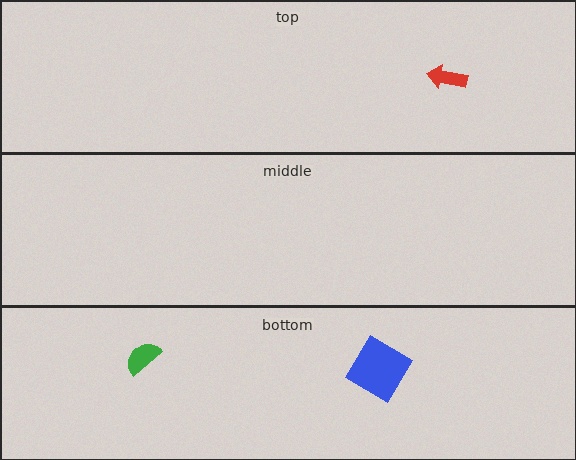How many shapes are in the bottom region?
2.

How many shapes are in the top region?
1.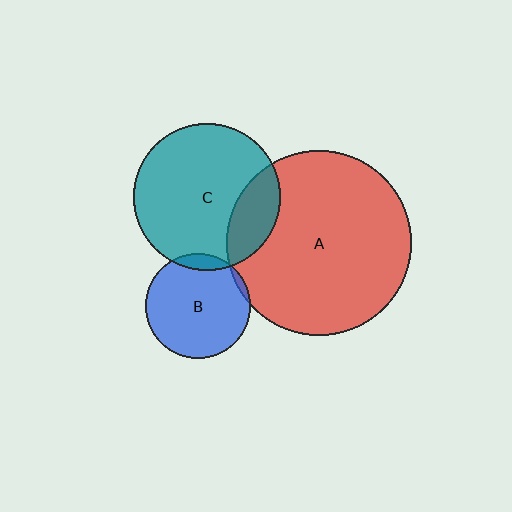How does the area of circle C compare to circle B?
Approximately 1.9 times.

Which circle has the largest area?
Circle A (red).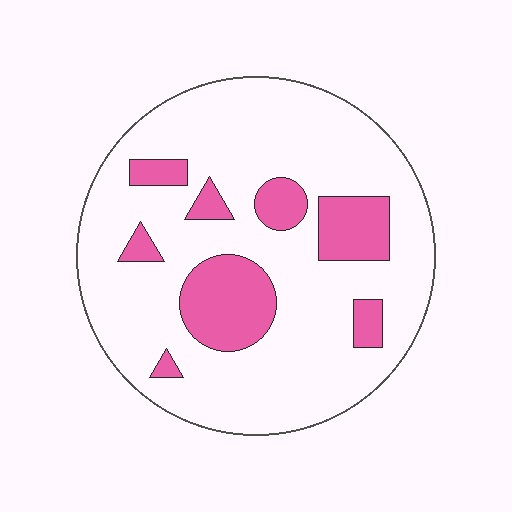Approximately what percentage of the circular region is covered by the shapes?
Approximately 20%.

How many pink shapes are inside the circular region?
8.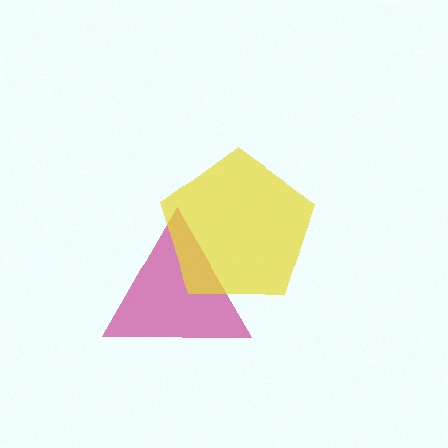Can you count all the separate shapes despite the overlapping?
Yes, there are 2 separate shapes.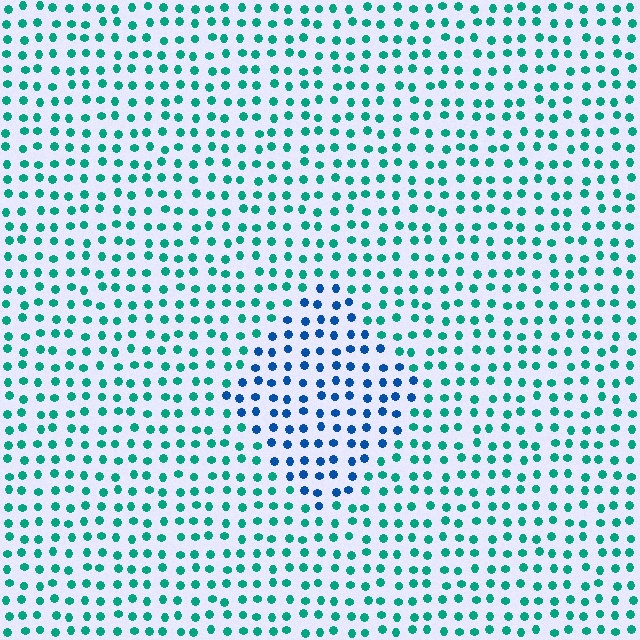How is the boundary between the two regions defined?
The boundary is defined purely by a slight shift in hue (about 46 degrees). Spacing, size, and orientation are identical on both sides.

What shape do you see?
I see a diamond.